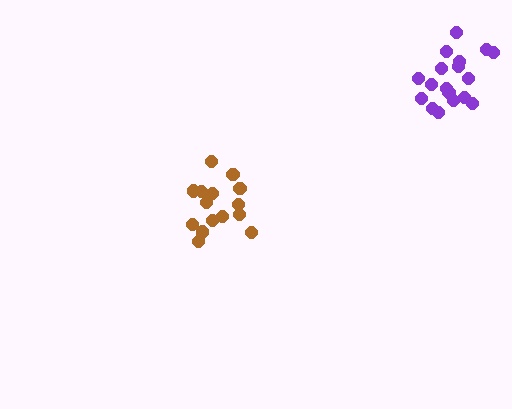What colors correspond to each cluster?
The clusters are colored: brown, purple.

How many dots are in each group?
Group 1: 15 dots, Group 2: 18 dots (33 total).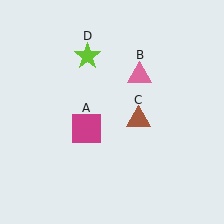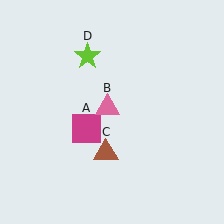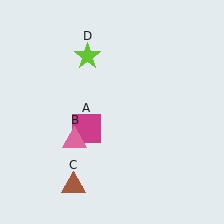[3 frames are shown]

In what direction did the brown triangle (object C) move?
The brown triangle (object C) moved down and to the left.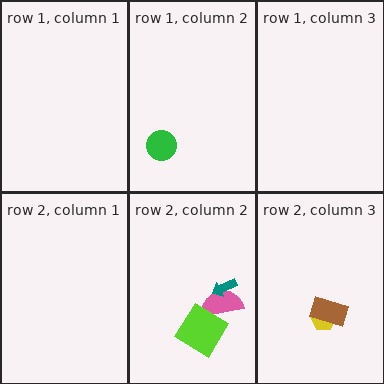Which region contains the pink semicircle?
The row 2, column 2 region.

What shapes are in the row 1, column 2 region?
The green circle.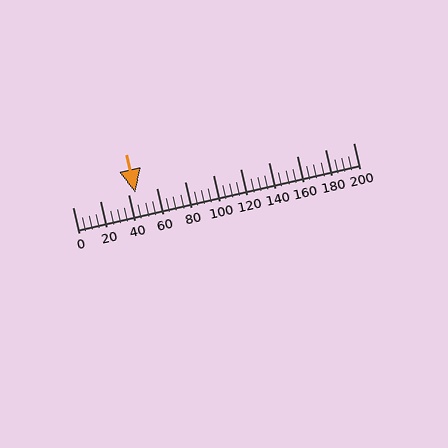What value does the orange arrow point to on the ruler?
The orange arrow points to approximately 45.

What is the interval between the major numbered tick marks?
The major tick marks are spaced 20 units apart.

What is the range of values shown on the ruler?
The ruler shows values from 0 to 200.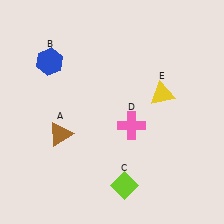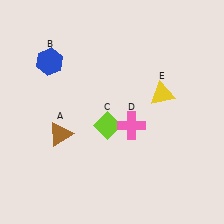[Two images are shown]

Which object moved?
The lime diamond (C) moved up.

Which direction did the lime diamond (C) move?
The lime diamond (C) moved up.